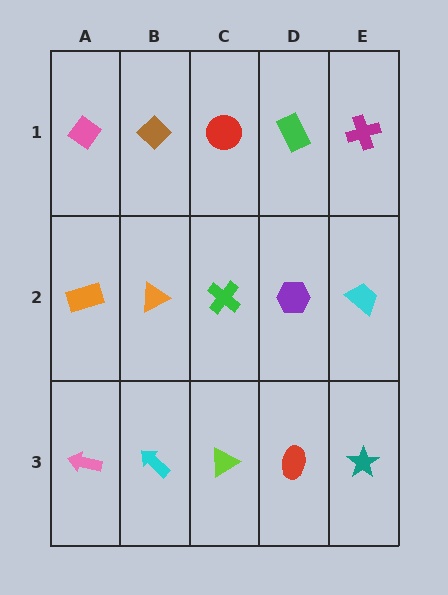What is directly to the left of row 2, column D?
A green cross.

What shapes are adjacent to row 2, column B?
A brown diamond (row 1, column B), a cyan arrow (row 3, column B), an orange rectangle (row 2, column A), a green cross (row 2, column C).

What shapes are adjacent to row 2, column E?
A magenta cross (row 1, column E), a teal star (row 3, column E), a purple hexagon (row 2, column D).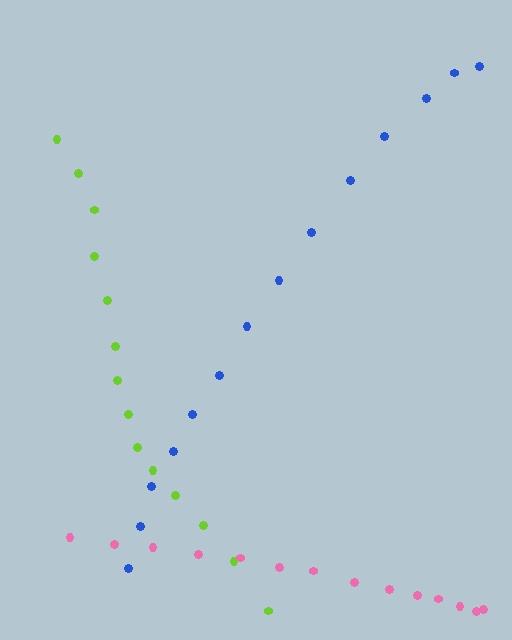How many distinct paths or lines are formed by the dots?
There are 3 distinct paths.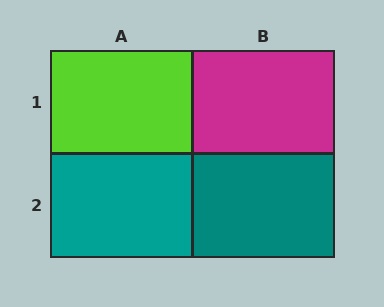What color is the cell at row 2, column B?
Teal.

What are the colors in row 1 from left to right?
Lime, magenta.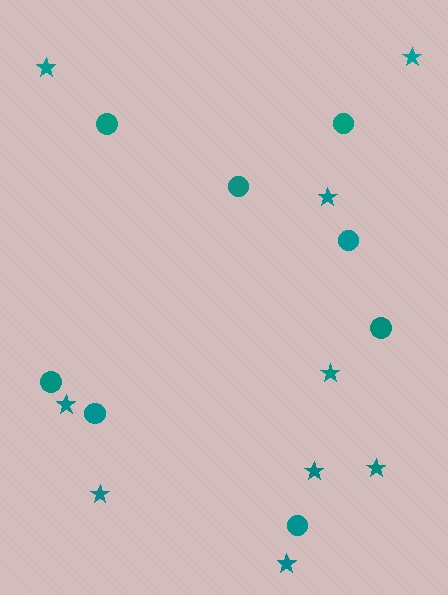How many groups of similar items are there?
There are 2 groups: one group of circles (8) and one group of stars (9).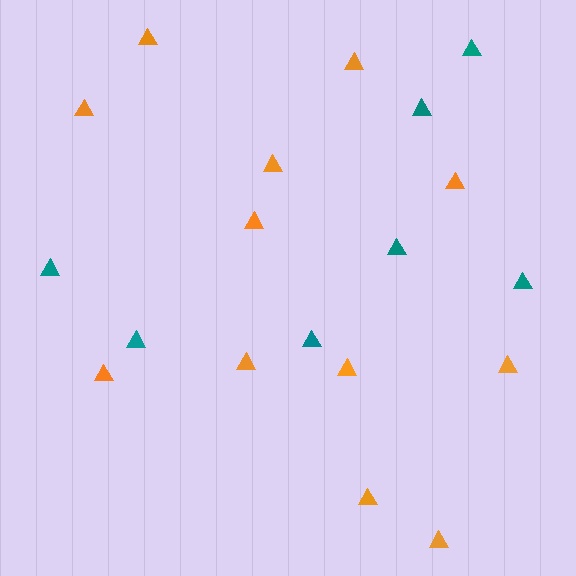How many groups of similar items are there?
There are 2 groups: one group of orange triangles (12) and one group of teal triangles (7).